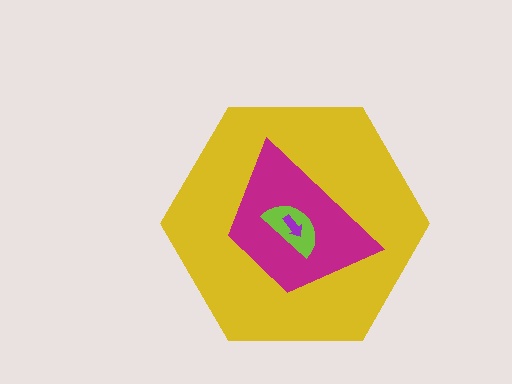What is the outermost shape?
The yellow hexagon.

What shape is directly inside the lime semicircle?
The purple arrow.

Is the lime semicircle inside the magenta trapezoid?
Yes.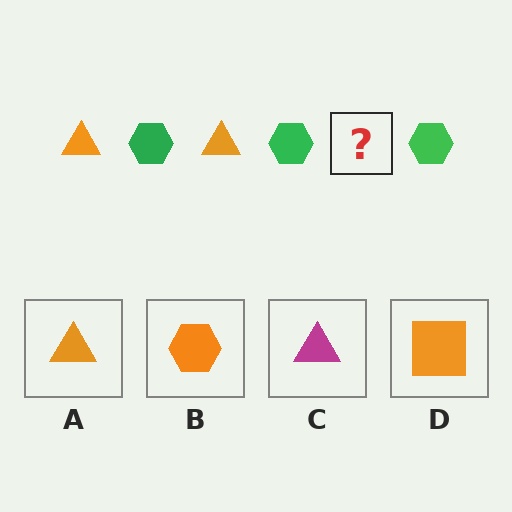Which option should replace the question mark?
Option A.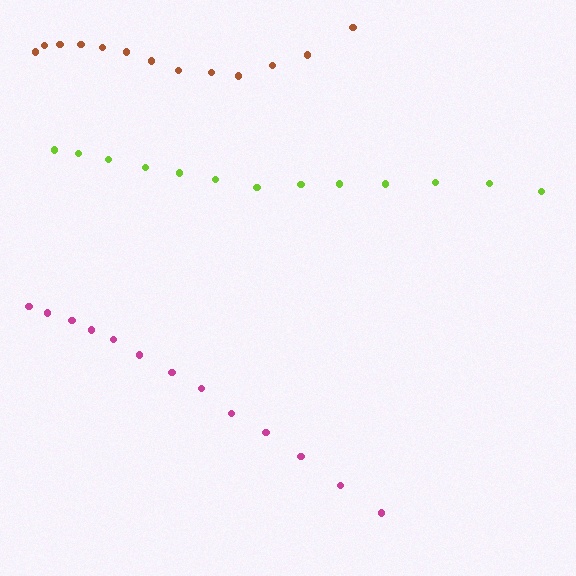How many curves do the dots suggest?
There are 3 distinct paths.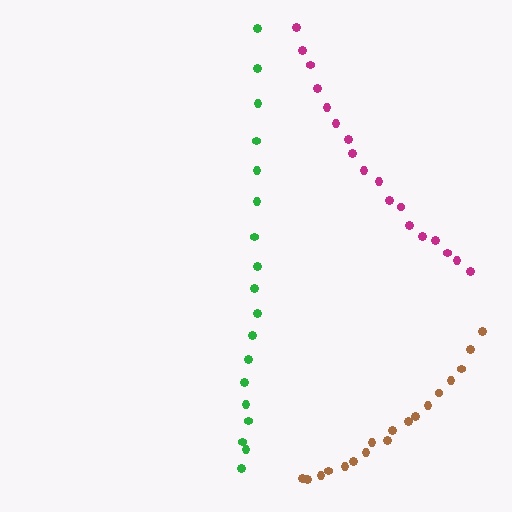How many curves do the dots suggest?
There are 3 distinct paths.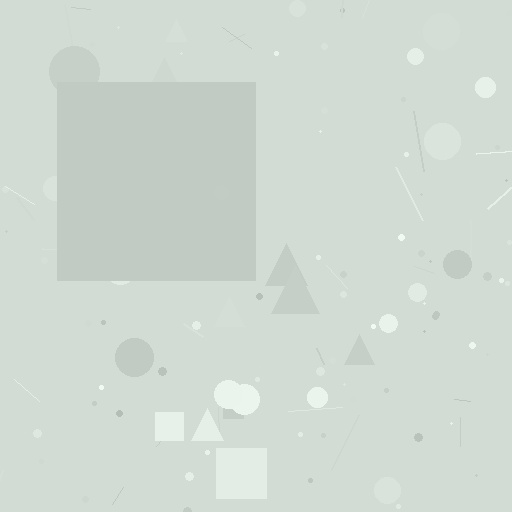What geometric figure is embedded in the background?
A square is embedded in the background.